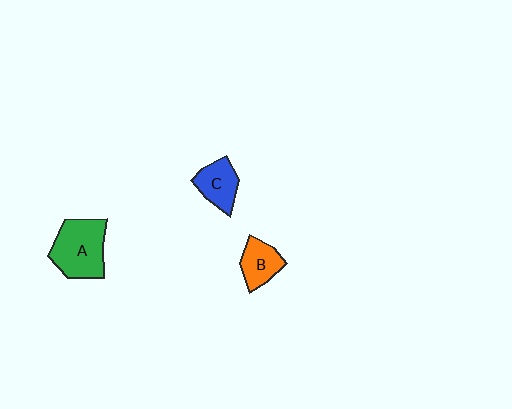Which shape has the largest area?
Shape A (green).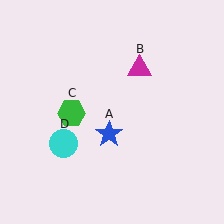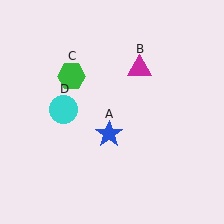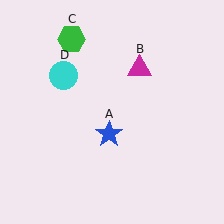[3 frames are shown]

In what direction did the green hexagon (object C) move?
The green hexagon (object C) moved up.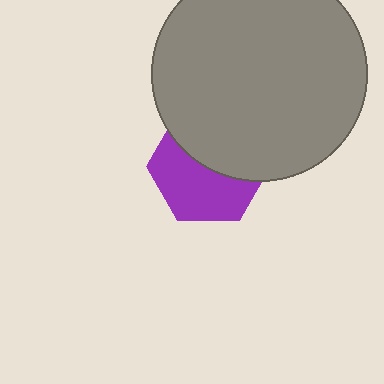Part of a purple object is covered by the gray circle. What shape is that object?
It is a hexagon.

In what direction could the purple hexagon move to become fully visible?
The purple hexagon could move down. That would shift it out from behind the gray circle entirely.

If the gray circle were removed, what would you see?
You would see the complete purple hexagon.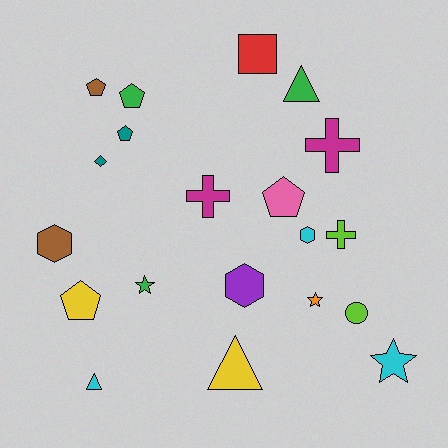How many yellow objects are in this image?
There are 2 yellow objects.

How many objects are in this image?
There are 20 objects.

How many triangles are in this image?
There are 3 triangles.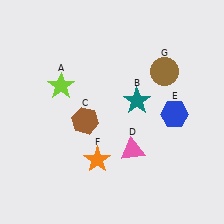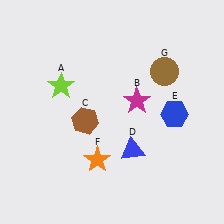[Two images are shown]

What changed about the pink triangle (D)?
In Image 1, D is pink. In Image 2, it changed to blue.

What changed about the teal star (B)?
In Image 1, B is teal. In Image 2, it changed to magenta.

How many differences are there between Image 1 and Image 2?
There are 2 differences between the two images.